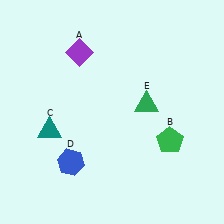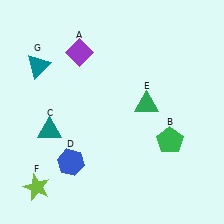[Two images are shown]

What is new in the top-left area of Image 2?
A teal triangle (G) was added in the top-left area of Image 2.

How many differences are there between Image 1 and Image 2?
There are 2 differences between the two images.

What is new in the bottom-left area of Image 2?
A lime star (F) was added in the bottom-left area of Image 2.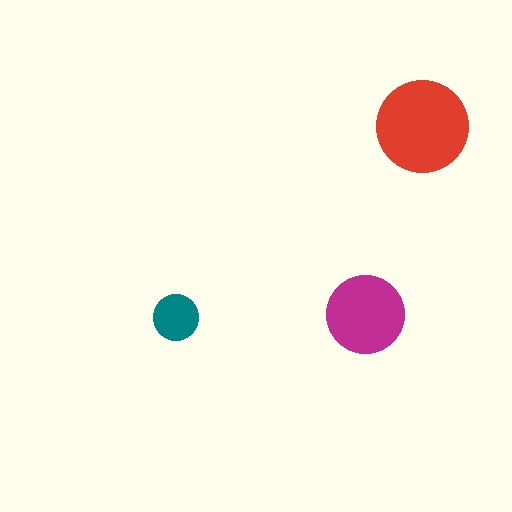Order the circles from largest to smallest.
the red one, the magenta one, the teal one.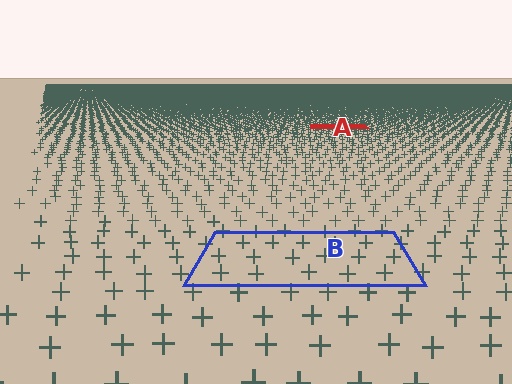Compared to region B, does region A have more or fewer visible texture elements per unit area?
Region A has more texture elements per unit area — they are packed more densely because it is farther away.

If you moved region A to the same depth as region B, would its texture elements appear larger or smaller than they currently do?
They would appear larger. At a closer depth, the same texture elements are projected at a bigger on-screen size.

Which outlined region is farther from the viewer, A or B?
Region A is farther from the viewer — the texture elements inside it appear smaller and more densely packed.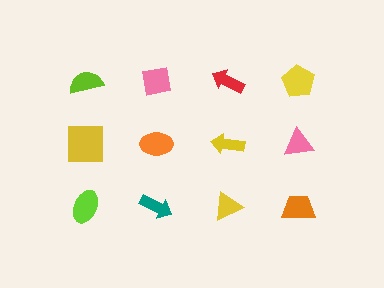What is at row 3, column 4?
An orange trapezoid.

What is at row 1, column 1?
A lime semicircle.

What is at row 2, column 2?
An orange ellipse.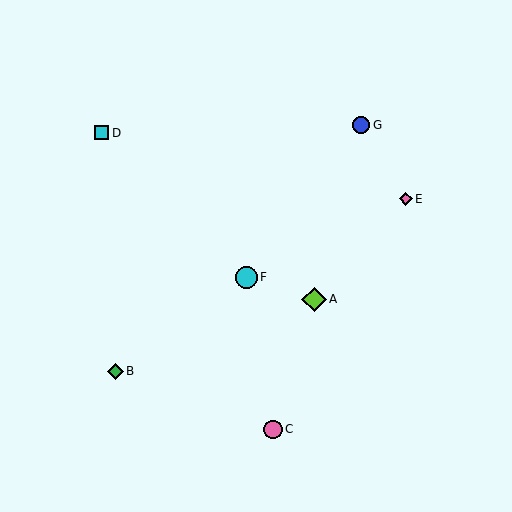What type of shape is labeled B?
Shape B is a green diamond.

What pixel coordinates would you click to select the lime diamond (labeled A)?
Click at (314, 299) to select the lime diamond A.